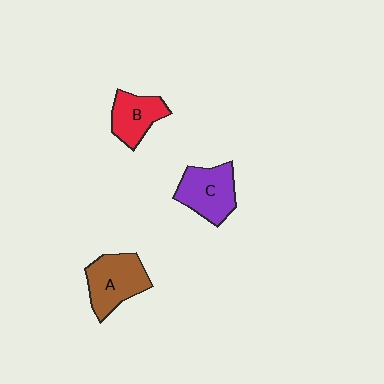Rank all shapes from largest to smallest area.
From largest to smallest: A (brown), C (purple), B (red).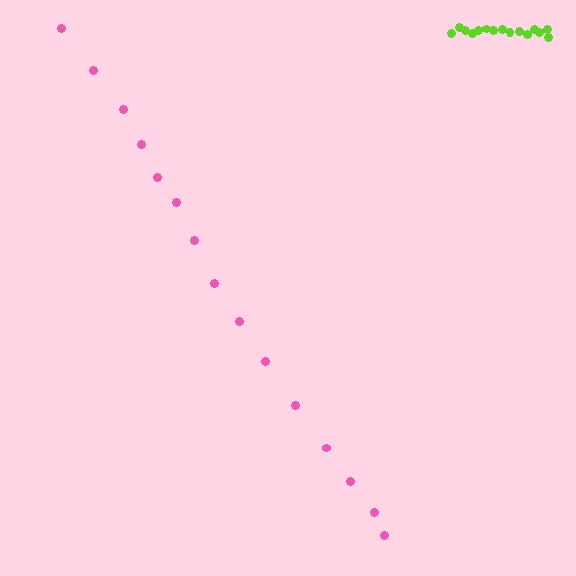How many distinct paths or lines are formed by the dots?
There are 2 distinct paths.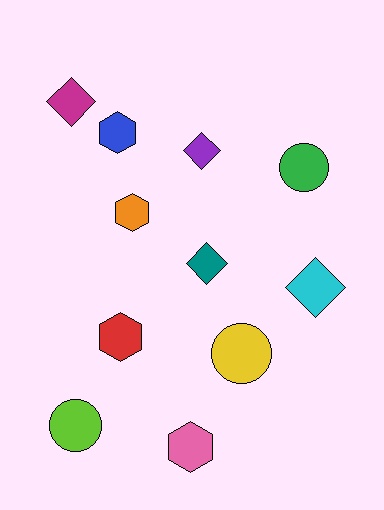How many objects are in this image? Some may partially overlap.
There are 11 objects.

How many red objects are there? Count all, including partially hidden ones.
There is 1 red object.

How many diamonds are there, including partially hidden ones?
There are 4 diamonds.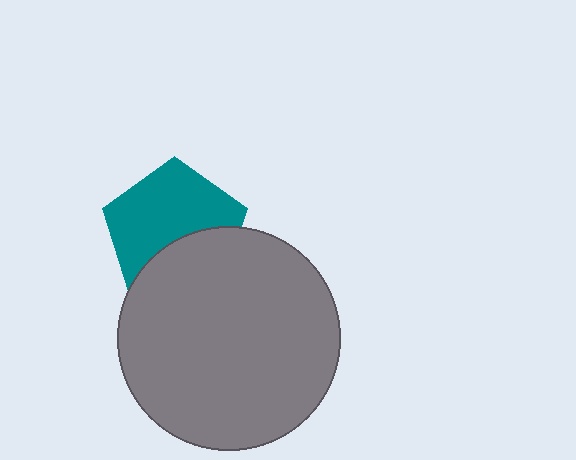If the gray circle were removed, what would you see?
You would see the complete teal pentagon.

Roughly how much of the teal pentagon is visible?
About half of it is visible (roughly 62%).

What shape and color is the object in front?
The object in front is a gray circle.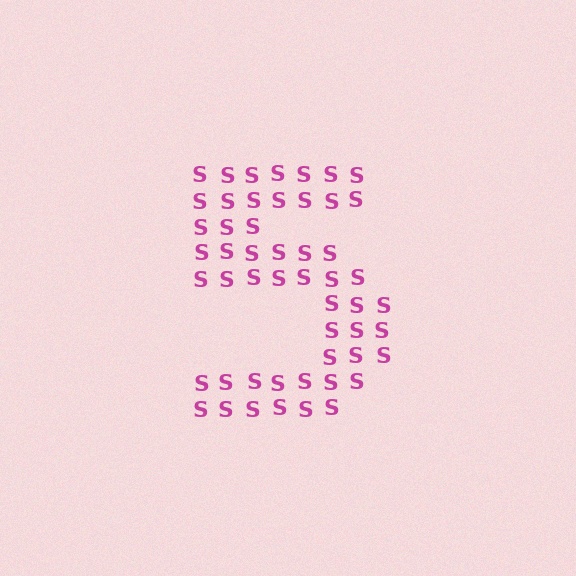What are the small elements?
The small elements are letter S's.